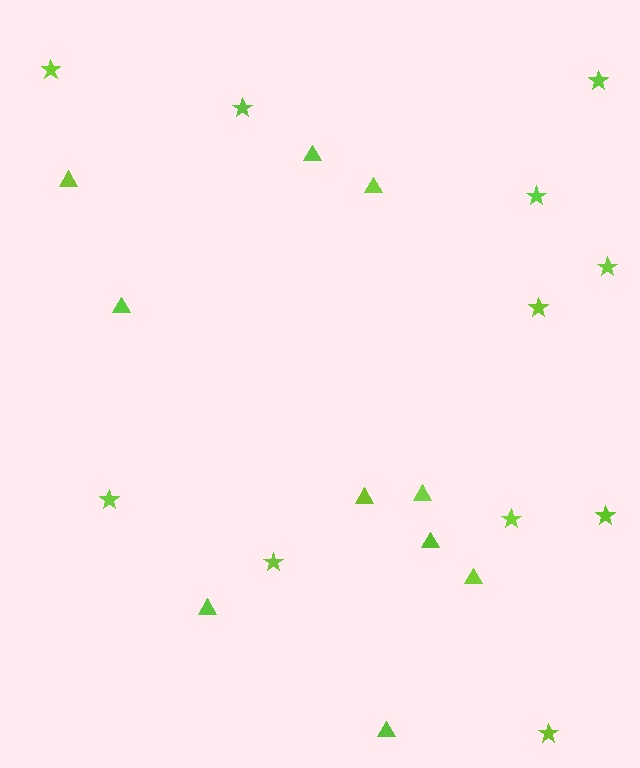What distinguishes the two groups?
There are 2 groups: one group of triangles (10) and one group of stars (11).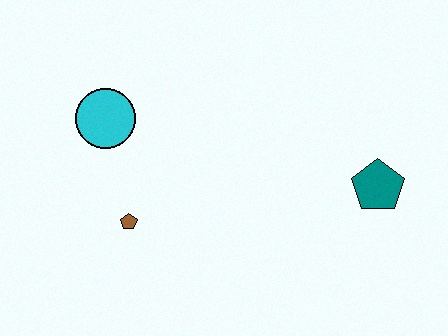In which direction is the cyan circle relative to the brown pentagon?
The cyan circle is above the brown pentagon.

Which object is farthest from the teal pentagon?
The cyan circle is farthest from the teal pentagon.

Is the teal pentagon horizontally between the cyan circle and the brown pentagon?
No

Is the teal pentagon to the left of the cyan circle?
No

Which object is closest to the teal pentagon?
The brown pentagon is closest to the teal pentagon.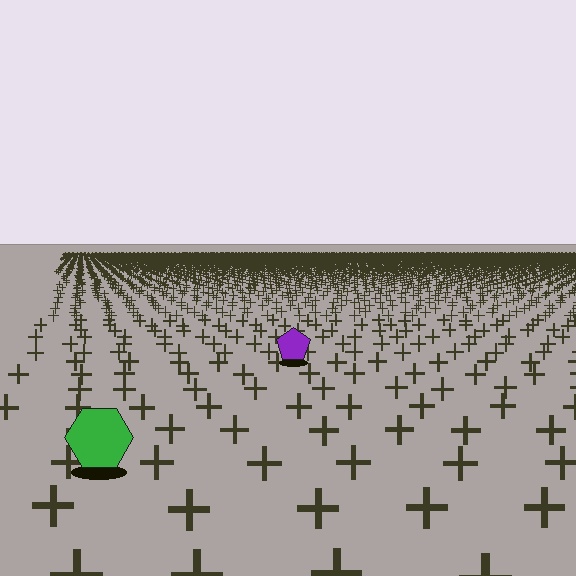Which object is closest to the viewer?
The green hexagon is closest. The texture marks near it are larger and more spread out.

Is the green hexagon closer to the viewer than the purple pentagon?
Yes. The green hexagon is closer — you can tell from the texture gradient: the ground texture is coarser near it.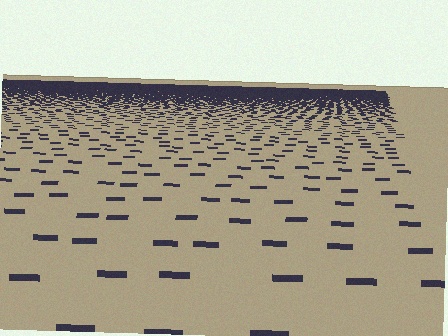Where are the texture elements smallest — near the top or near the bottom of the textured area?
Near the top.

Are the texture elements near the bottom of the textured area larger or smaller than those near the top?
Larger. Near the bottom, elements are closer to the viewer and appear at a bigger on-screen size.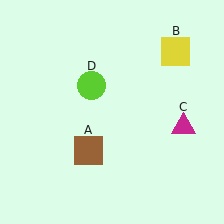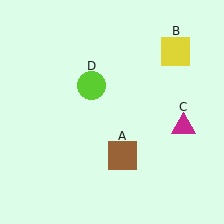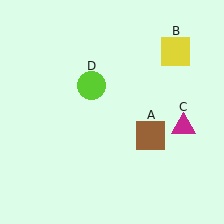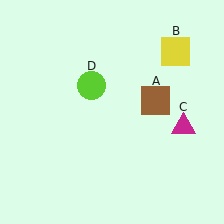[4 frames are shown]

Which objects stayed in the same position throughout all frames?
Yellow square (object B) and magenta triangle (object C) and lime circle (object D) remained stationary.